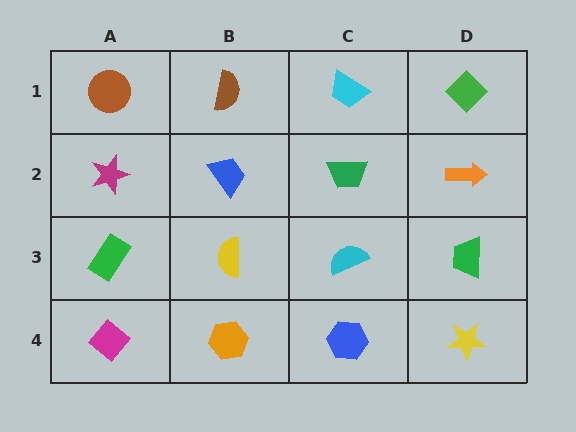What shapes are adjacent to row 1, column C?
A green trapezoid (row 2, column C), a brown semicircle (row 1, column B), a green diamond (row 1, column D).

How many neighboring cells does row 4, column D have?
2.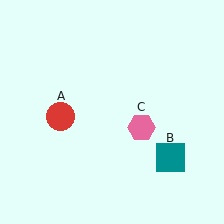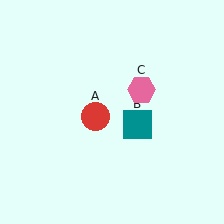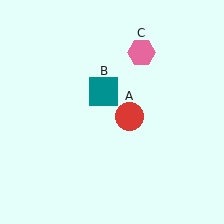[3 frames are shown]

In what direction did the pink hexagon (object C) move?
The pink hexagon (object C) moved up.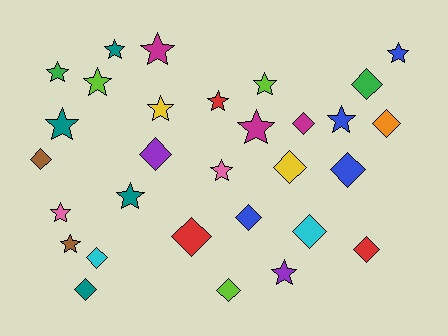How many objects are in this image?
There are 30 objects.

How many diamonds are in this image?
There are 14 diamonds.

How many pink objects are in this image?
There are 2 pink objects.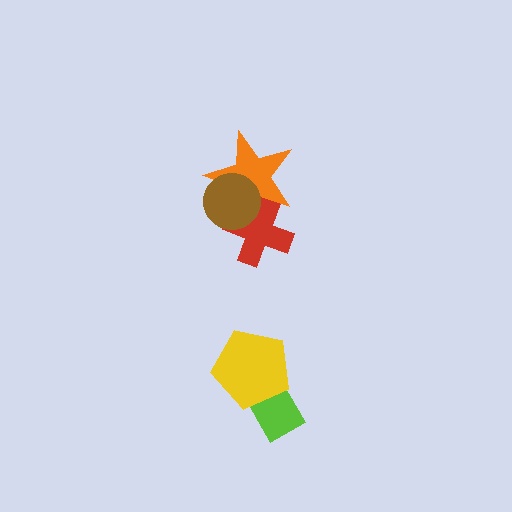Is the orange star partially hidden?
Yes, it is partially covered by another shape.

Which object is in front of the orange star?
The brown circle is in front of the orange star.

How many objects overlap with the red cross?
2 objects overlap with the red cross.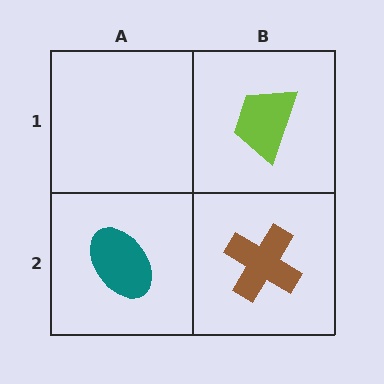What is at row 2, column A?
A teal ellipse.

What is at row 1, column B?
A lime trapezoid.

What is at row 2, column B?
A brown cross.